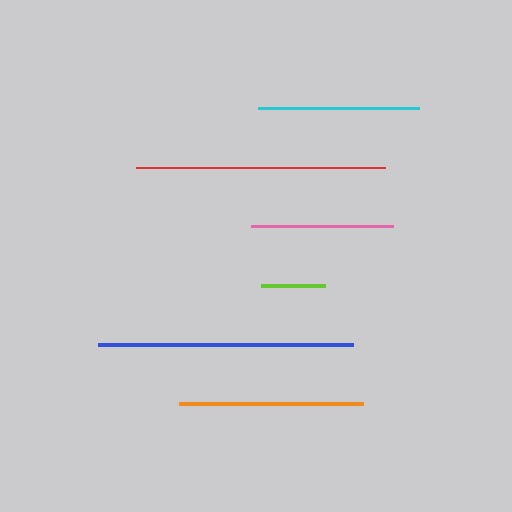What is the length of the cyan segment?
The cyan segment is approximately 161 pixels long.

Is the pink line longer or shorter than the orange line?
The orange line is longer than the pink line.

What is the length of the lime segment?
The lime segment is approximately 64 pixels long.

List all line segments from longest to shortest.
From longest to shortest: blue, red, orange, cyan, pink, lime.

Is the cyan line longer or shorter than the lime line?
The cyan line is longer than the lime line.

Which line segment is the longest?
The blue line is the longest at approximately 255 pixels.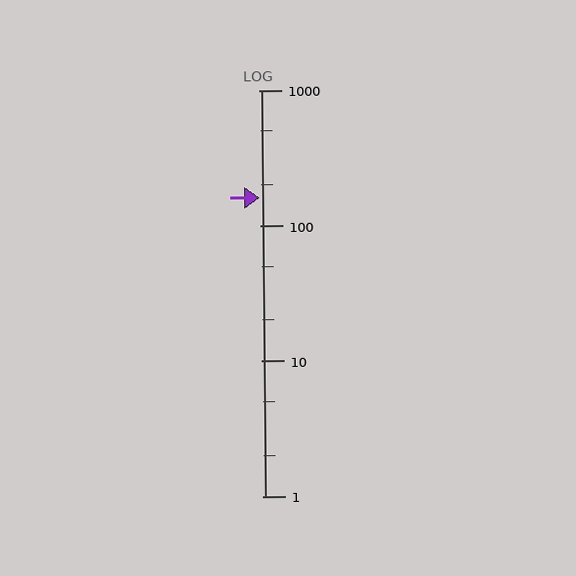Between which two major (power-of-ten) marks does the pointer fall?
The pointer is between 100 and 1000.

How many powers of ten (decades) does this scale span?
The scale spans 3 decades, from 1 to 1000.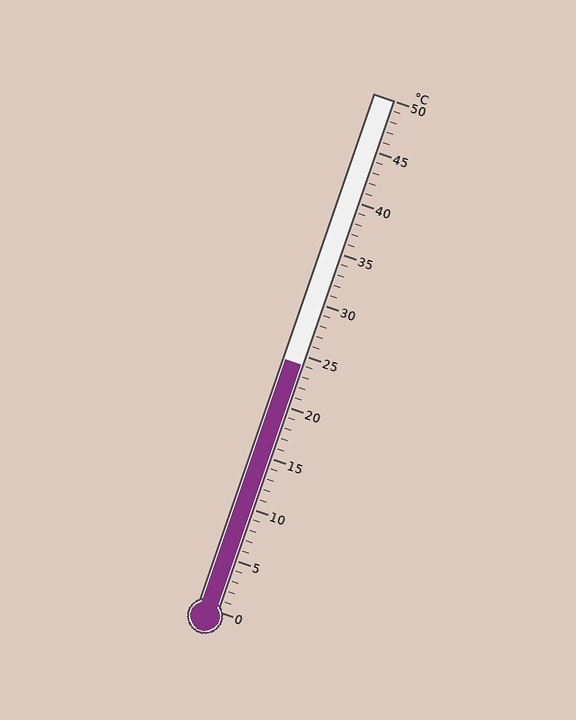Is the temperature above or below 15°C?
The temperature is above 15°C.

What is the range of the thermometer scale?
The thermometer scale ranges from 0°C to 50°C.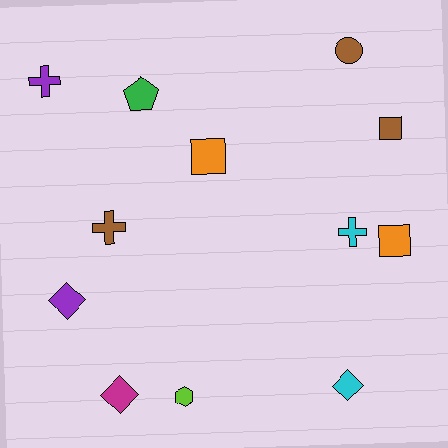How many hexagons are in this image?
There is 1 hexagon.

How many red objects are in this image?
There are no red objects.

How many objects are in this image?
There are 12 objects.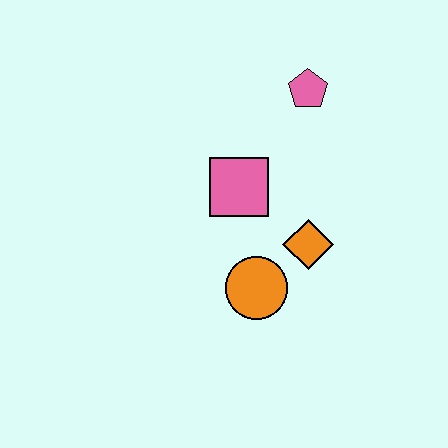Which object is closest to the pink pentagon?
The pink square is closest to the pink pentagon.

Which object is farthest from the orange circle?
The pink pentagon is farthest from the orange circle.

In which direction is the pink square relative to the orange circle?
The pink square is above the orange circle.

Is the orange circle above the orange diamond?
No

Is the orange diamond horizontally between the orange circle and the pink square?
No